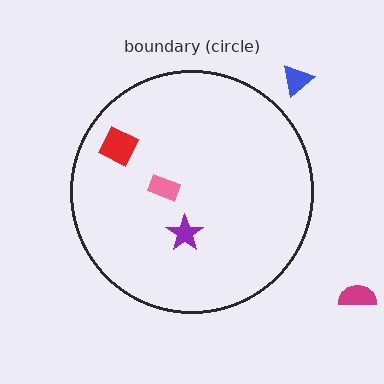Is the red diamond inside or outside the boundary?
Inside.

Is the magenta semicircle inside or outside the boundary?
Outside.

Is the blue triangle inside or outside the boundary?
Outside.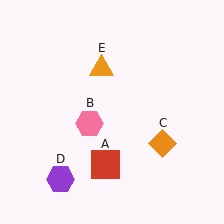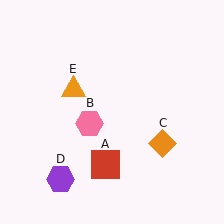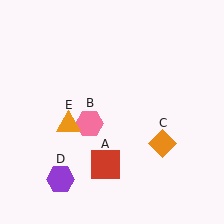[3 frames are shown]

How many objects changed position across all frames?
1 object changed position: orange triangle (object E).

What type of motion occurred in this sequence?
The orange triangle (object E) rotated counterclockwise around the center of the scene.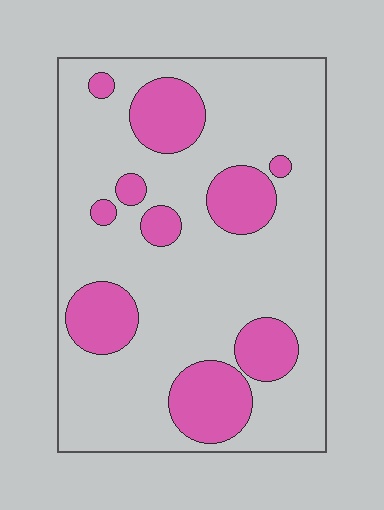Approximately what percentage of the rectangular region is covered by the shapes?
Approximately 25%.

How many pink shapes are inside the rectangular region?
10.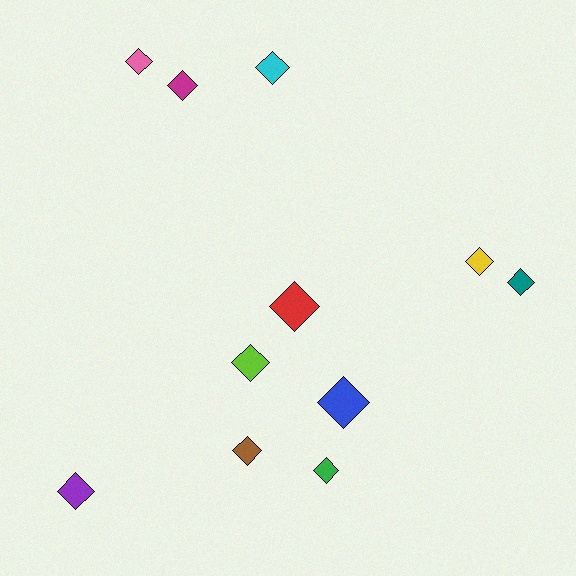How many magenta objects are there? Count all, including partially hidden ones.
There is 1 magenta object.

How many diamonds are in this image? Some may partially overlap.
There are 11 diamonds.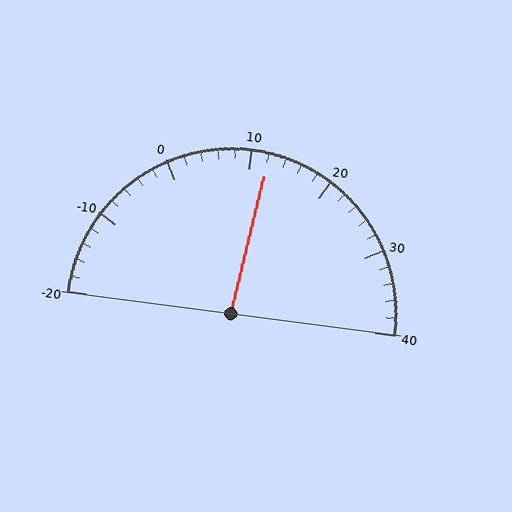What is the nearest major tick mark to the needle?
The nearest major tick mark is 10.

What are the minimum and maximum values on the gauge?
The gauge ranges from -20 to 40.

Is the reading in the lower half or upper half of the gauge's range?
The reading is in the upper half of the range (-20 to 40).